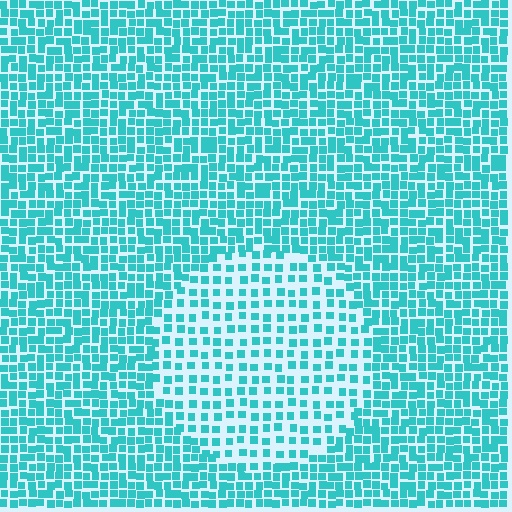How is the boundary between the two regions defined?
The boundary is defined by a change in element density (approximately 1.9x ratio). All elements are the same color, size, and shape.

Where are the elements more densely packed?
The elements are more densely packed outside the circle boundary.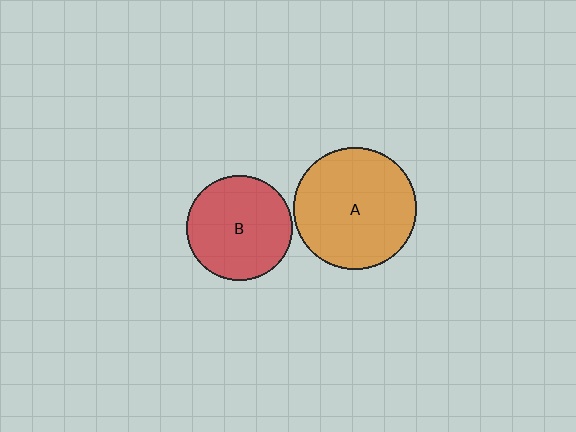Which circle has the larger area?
Circle A (orange).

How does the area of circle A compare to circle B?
Approximately 1.3 times.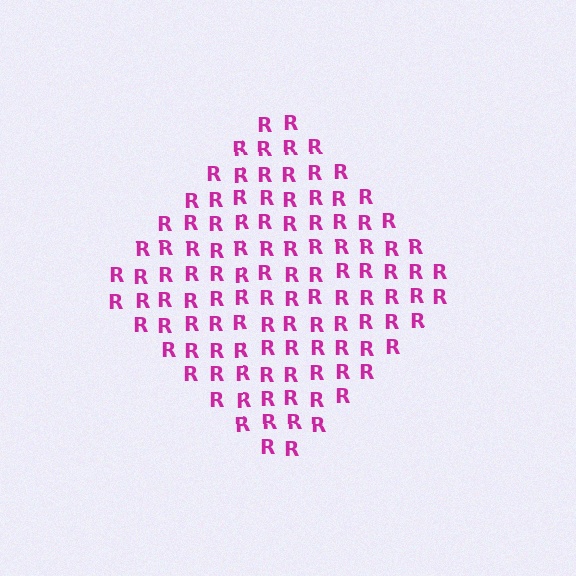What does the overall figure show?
The overall figure shows a diamond.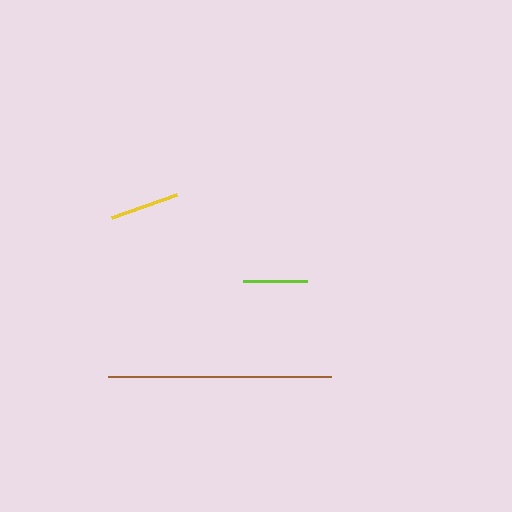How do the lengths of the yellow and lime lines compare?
The yellow and lime lines are approximately the same length.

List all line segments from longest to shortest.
From longest to shortest: brown, yellow, lime.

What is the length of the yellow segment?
The yellow segment is approximately 69 pixels long.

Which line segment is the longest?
The brown line is the longest at approximately 223 pixels.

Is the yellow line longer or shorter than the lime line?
The yellow line is longer than the lime line.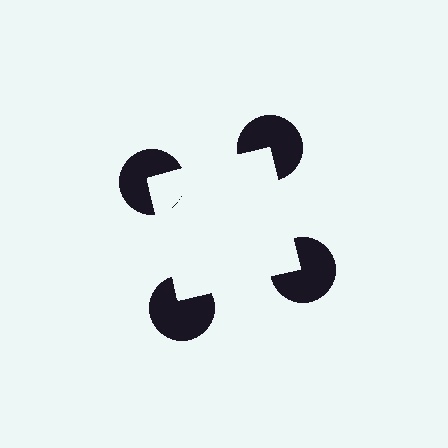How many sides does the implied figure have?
4 sides.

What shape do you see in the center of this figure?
An illusory square — its edges are inferred from the aligned wedge cuts in the pac-man discs, not physically drawn.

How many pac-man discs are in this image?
There are 4 — one at each vertex of the illusory square.